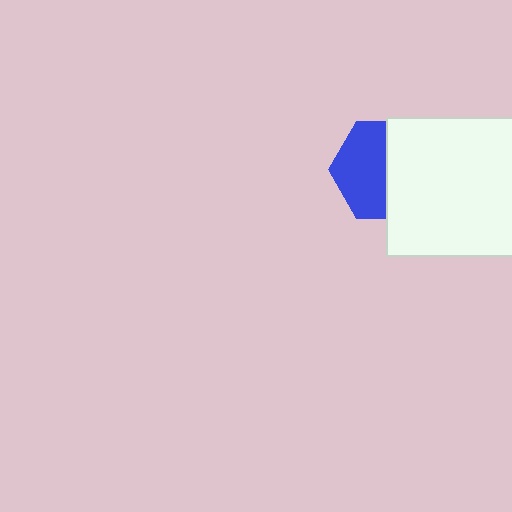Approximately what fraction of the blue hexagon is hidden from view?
Roughly 49% of the blue hexagon is hidden behind the white square.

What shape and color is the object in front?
The object in front is a white square.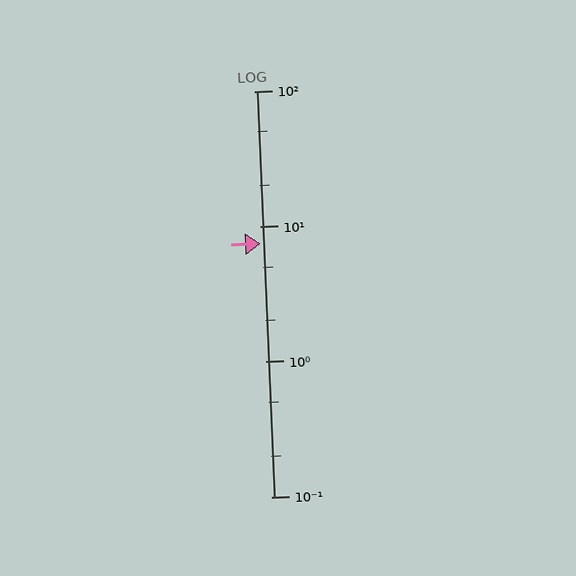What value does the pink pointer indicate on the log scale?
The pointer indicates approximately 7.5.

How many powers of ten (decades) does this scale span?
The scale spans 3 decades, from 0.1 to 100.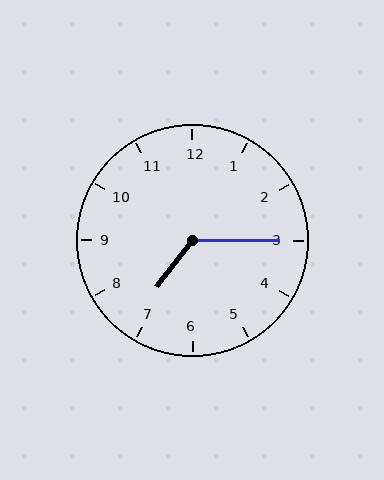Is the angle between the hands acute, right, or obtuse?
It is obtuse.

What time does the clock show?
7:15.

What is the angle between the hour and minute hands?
Approximately 128 degrees.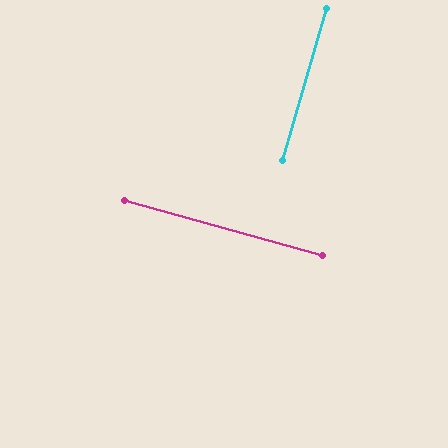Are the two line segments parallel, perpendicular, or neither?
Perpendicular — they meet at approximately 89°.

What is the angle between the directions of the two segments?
Approximately 89 degrees.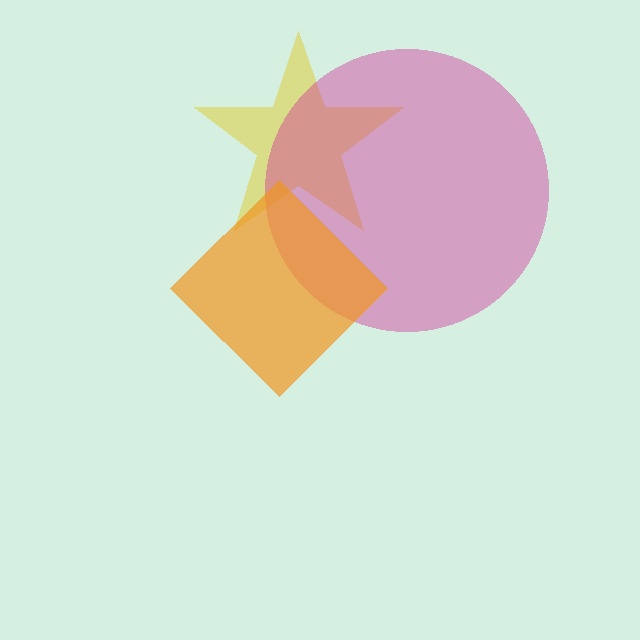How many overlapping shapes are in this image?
There are 3 overlapping shapes in the image.